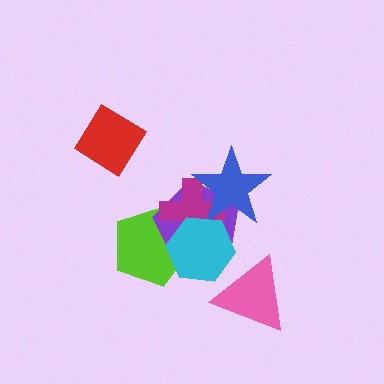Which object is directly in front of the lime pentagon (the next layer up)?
The purple pentagon is directly in front of the lime pentagon.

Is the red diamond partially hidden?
No, no other shape covers it.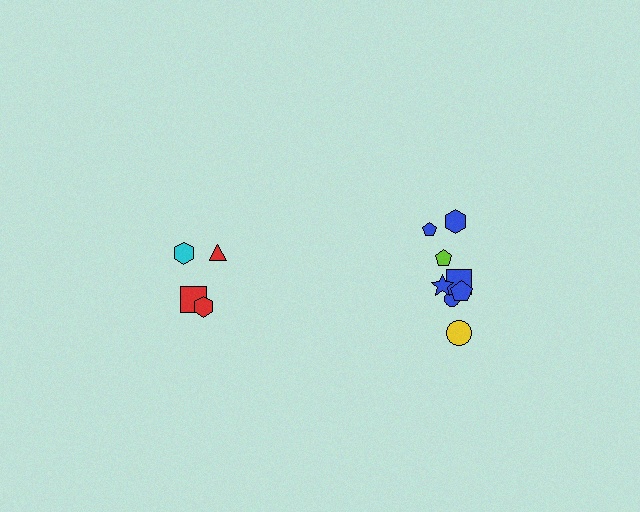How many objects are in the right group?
There are 8 objects.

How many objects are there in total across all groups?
There are 12 objects.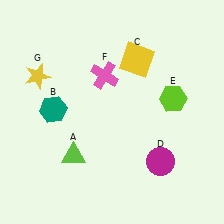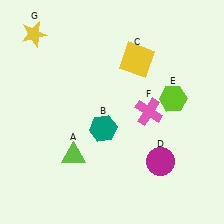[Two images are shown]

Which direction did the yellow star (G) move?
The yellow star (G) moved up.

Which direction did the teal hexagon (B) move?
The teal hexagon (B) moved right.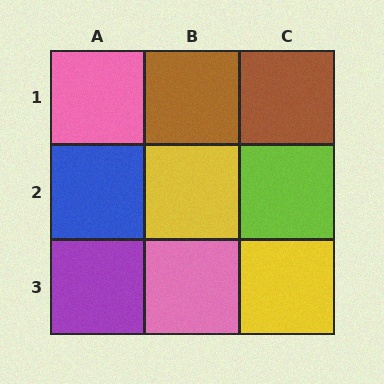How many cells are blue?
1 cell is blue.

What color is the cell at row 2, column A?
Blue.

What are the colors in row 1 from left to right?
Pink, brown, brown.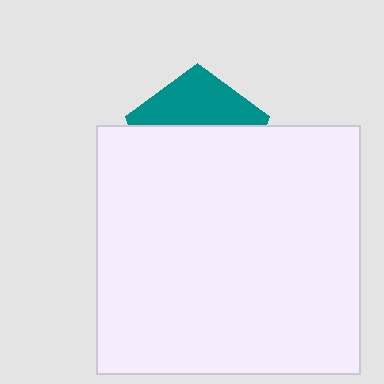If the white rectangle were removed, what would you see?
You would see the complete teal pentagon.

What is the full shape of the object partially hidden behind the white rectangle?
The partially hidden object is a teal pentagon.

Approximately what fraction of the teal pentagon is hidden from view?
Roughly 63% of the teal pentagon is hidden behind the white rectangle.